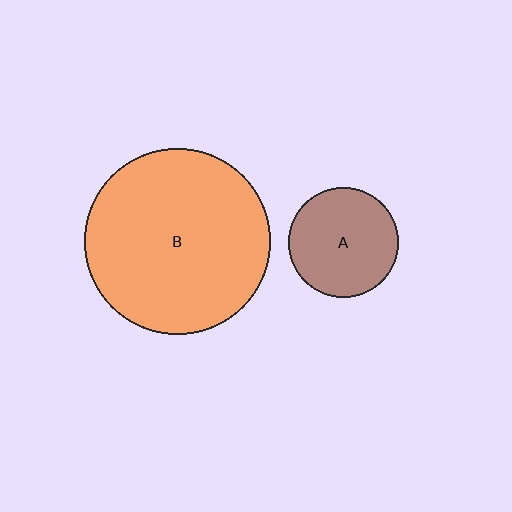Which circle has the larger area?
Circle B (orange).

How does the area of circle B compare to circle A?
Approximately 2.8 times.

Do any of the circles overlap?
No, none of the circles overlap.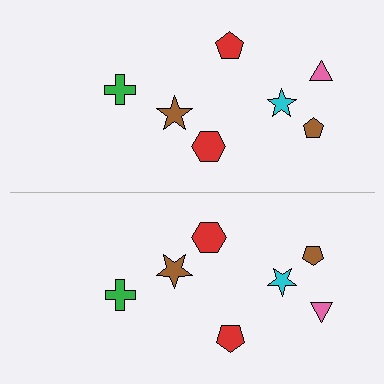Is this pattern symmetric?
Yes, this pattern has bilateral (reflection) symmetry.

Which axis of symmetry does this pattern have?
The pattern has a horizontal axis of symmetry running through the center of the image.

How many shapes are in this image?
There are 14 shapes in this image.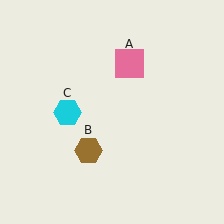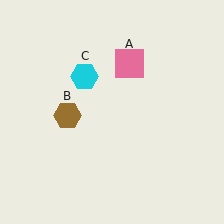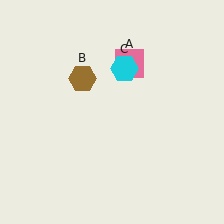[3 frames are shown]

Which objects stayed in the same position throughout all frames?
Pink square (object A) remained stationary.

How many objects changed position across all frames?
2 objects changed position: brown hexagon (object B), cyan hexagon (object C).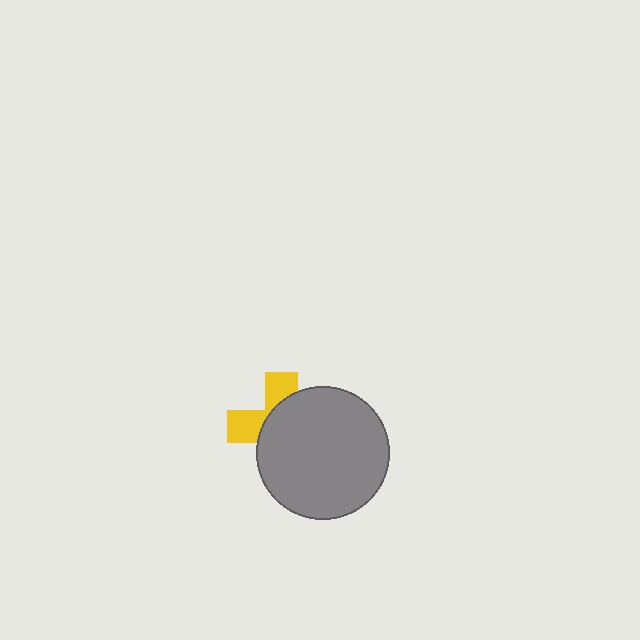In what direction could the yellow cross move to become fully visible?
The yellow cross could move toward the upper-left. That would shift it out from behind the gray circle entirely.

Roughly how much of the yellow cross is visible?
A small part of it is visible (roughly 35%).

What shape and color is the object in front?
The object in front is a gray circle.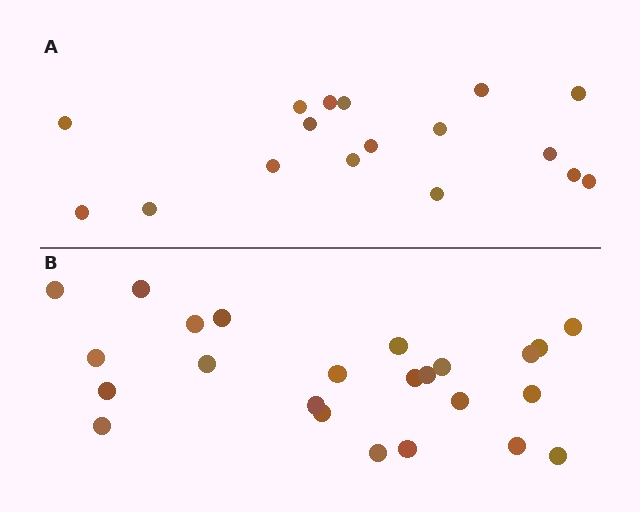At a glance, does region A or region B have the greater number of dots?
Region B (the bottom region) has more dots.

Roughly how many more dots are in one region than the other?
Region B has roughly 8 or so more dots than region A.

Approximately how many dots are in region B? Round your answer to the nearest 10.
About 20 dots. (The exact count is 24, which rounds to 20.)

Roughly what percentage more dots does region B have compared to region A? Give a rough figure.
About 40% more.